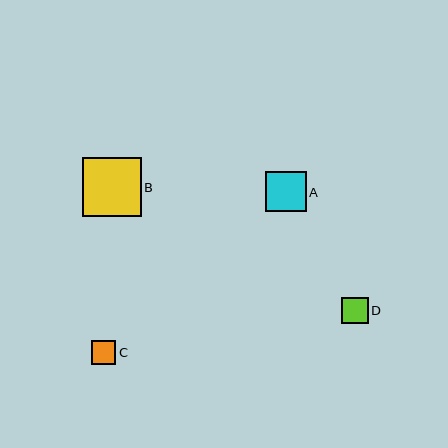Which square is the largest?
Square B is the largest with a size of approximately 59 pixels.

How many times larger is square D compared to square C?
Square D is approximately 1.1 times the size of square C.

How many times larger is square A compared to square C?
Square A is approximately 1.7 times the size of square C.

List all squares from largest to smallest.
From largest to smallest: B, A, D, C.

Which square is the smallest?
Square C is the smallest with a size of approximately 24 pixels.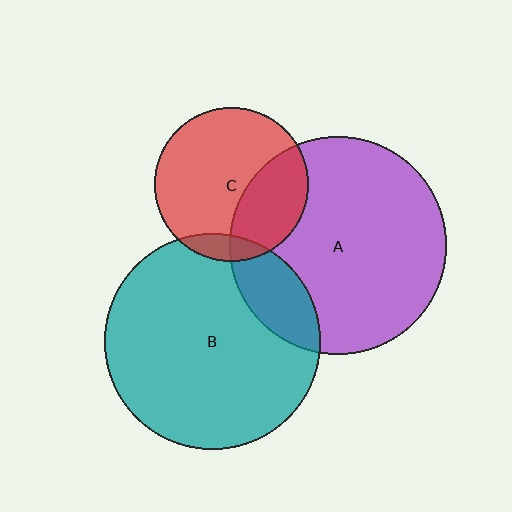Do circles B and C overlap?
Yes.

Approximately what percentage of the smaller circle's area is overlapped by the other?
Approximately 10%.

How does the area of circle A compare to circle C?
Approximately 2.0 times.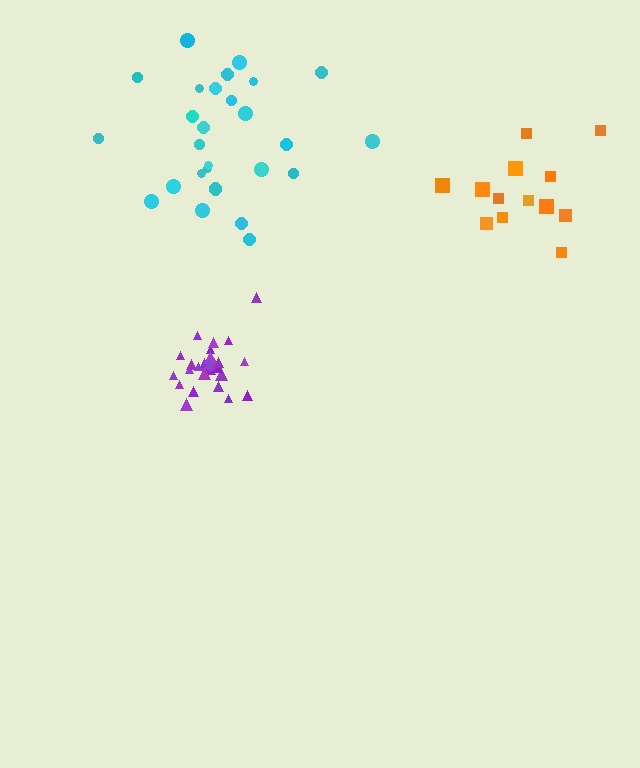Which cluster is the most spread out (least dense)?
Cyan.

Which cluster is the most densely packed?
Purple.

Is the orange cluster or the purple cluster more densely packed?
Purple.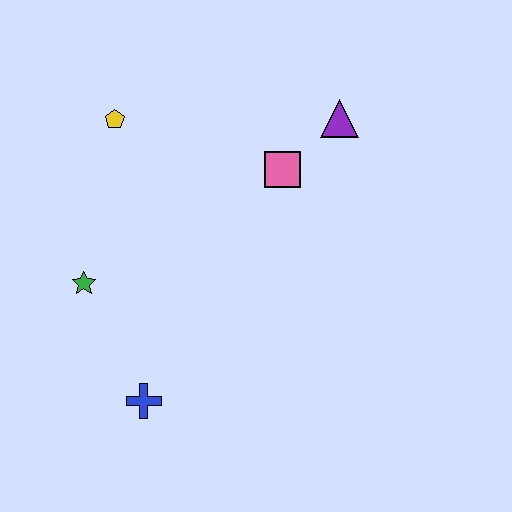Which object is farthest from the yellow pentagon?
The blue cross is farthest from the yellow pentagon.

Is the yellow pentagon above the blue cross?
Yes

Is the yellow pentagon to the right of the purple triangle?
No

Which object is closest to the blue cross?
The green star is closest to the blue cross.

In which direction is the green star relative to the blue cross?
The green star is above the blue cross.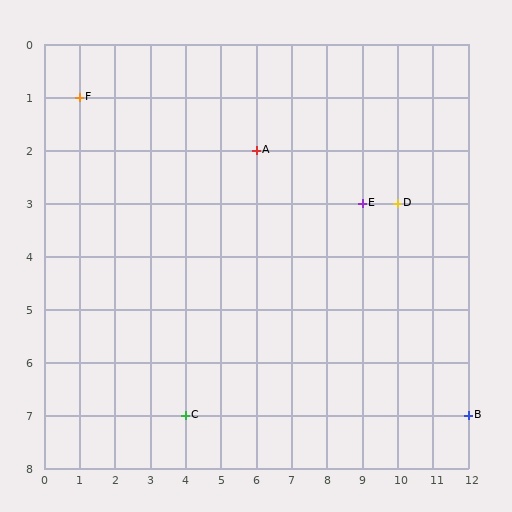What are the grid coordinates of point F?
Point F is at grid coordinates (1, 1).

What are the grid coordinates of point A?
Point A is at grid coordinates (6, 2).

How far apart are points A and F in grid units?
Points A and F are 5 columns and 1 row apart (about 5.1 grid units diagonally).